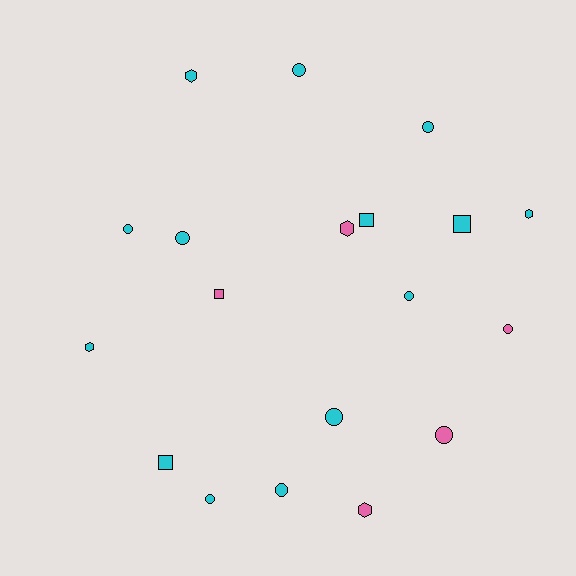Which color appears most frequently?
Cyan, with 14 objects.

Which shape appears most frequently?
Circle, with 10 objects.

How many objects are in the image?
There are 19 objects.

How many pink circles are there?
There are 2 pink circles.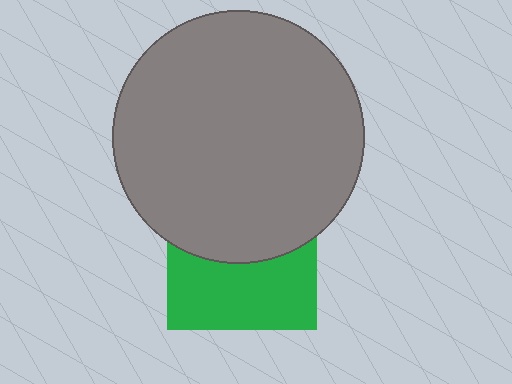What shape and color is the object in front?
The object in front is a gray circle.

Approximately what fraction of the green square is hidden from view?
Roughly 51% of the green square is hidden behind the gray circle.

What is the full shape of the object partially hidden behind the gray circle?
The partially hidden object is a green square.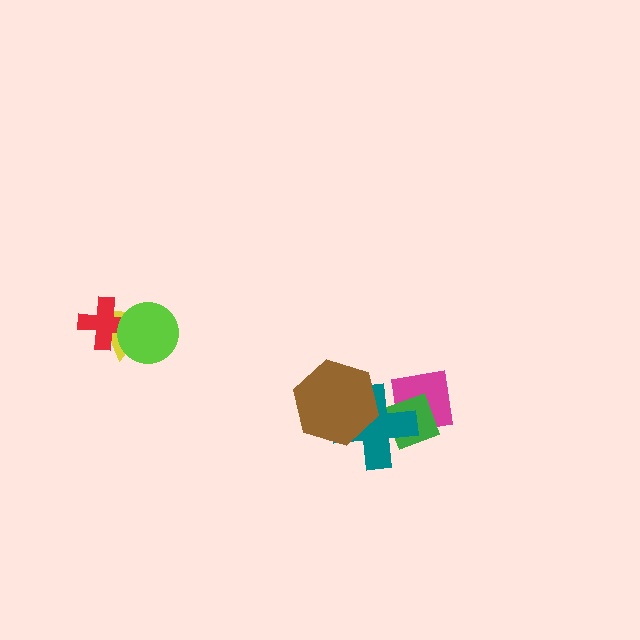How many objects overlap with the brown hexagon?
1 object overlaps with the brown hexagon.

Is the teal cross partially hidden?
Yes, it is partially covered by another shape.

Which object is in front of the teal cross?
The brown hexagon is in front of the teal cross.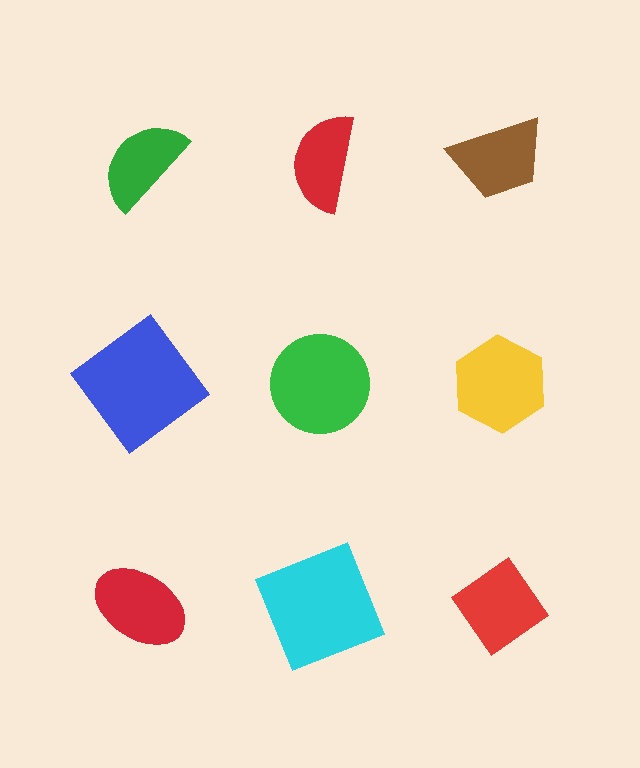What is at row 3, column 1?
A red ellipse.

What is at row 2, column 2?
A green circle.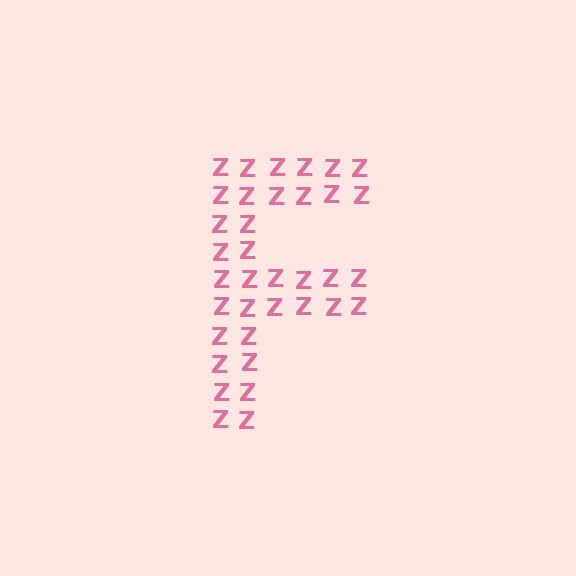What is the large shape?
The large shape is the letter F.